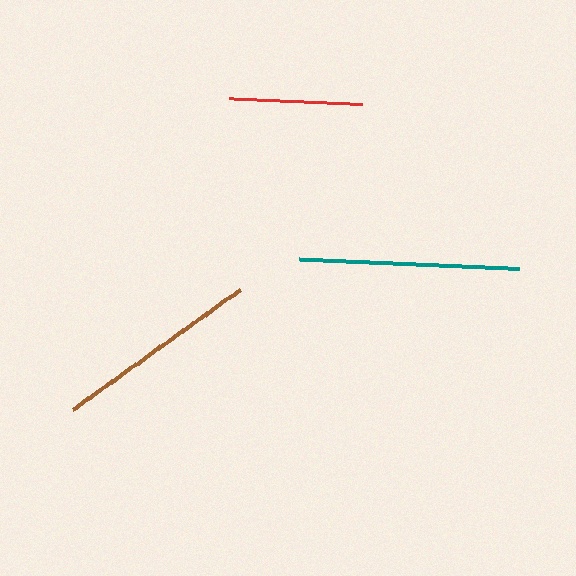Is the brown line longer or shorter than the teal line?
The teal line is longer than the brown line.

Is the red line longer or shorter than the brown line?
The brown line is longer than the red line.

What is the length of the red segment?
The red segment is approximately 133 pixels long.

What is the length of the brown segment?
The brown segment is approximately 206 pixels long.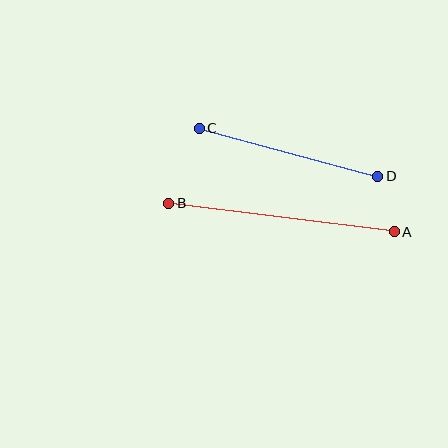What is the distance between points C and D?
The distance is approximately 185 pixels.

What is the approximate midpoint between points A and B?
The midpoint is at approximately (282, 217) pixels.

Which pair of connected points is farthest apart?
Points A and B are farthest apart.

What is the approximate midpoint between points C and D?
The midpoint is at approximately (288, 152) pixels.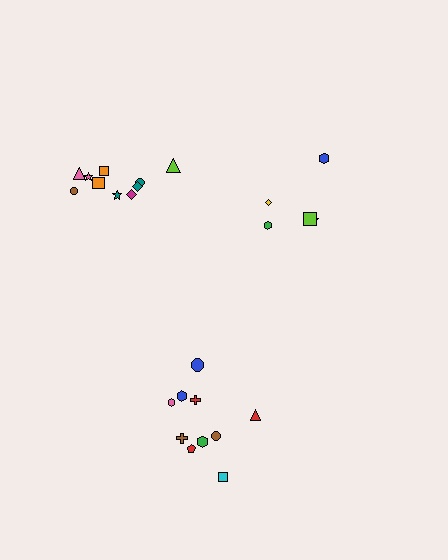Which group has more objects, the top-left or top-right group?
The top-left group.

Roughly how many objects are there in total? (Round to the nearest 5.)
Roughly 25 objects in total.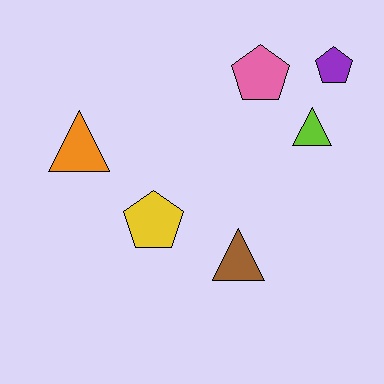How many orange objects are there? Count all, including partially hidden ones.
There is 1 orange object.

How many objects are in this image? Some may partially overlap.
There are 6 objects.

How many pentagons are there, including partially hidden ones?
There are 3 pentagons.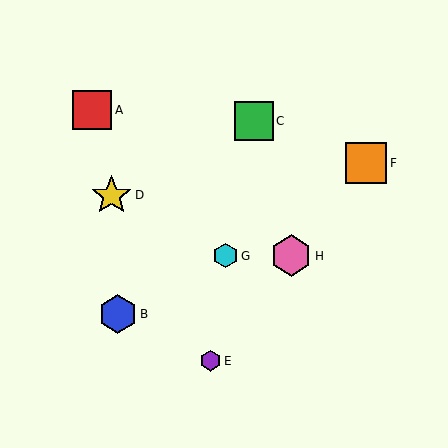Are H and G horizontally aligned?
Yes, both are at y≈256.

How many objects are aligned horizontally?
2 objects (G, H) are aligned horizontally.